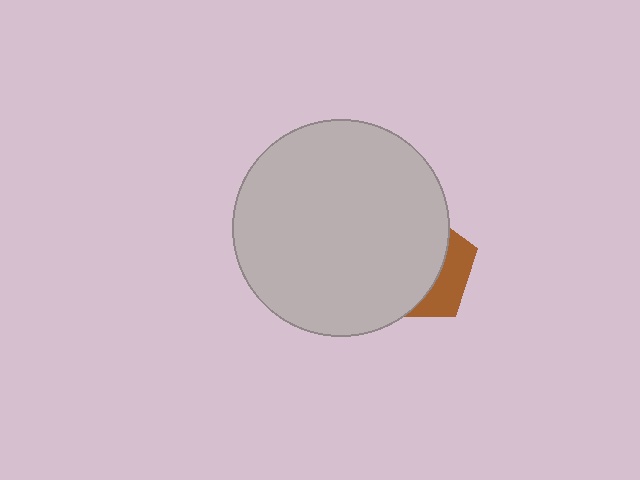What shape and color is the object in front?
The object in front is a light gray circle.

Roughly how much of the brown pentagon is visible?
A small part of it is visible (roughly 30%).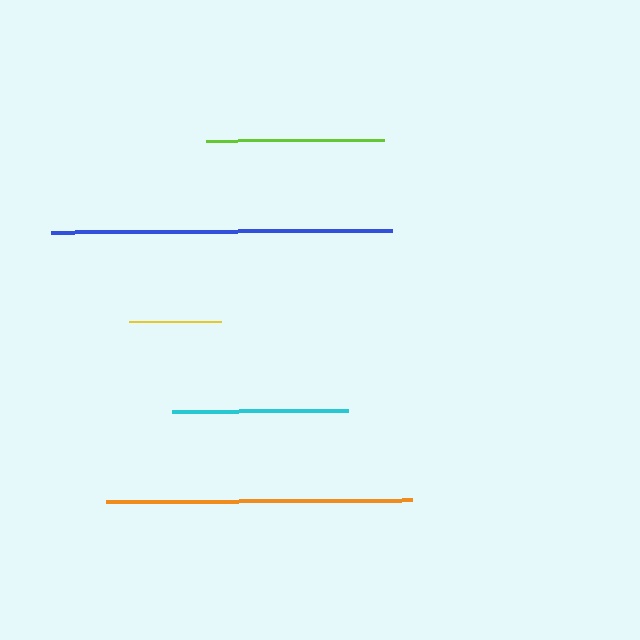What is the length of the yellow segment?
The yellow segment is approximately 91 pixels long.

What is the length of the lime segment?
The lime segment is approximately 178 pixels long.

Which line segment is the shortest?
The yellow line is the shortest at approximately 91 pixels.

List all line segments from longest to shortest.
From longest to shortest: blue, orange, lime, cyan, yellow.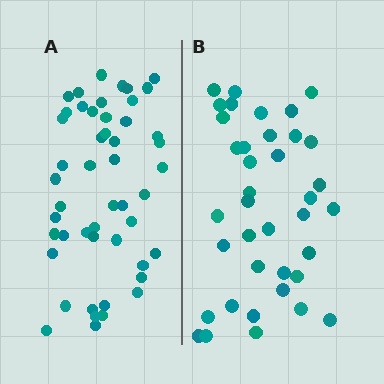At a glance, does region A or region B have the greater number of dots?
Region A (the left region) has more dots.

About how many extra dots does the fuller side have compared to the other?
Region A has roughly 12 or so more dots than region B.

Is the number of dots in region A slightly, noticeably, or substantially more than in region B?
Region A has noticeably more, but not dramatically so. The ratio is roughly 1.3 to 1.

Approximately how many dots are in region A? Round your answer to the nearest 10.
About 50 dots. (The exact count is 49, which rounds to 50.)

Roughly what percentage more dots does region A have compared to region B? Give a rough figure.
About 30% more.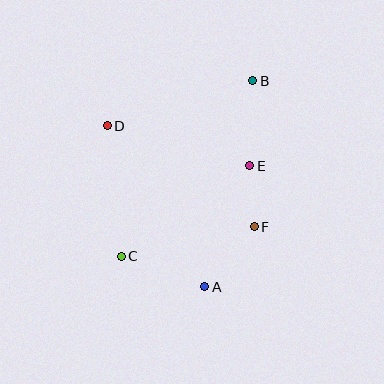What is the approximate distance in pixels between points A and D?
The distance between A and D is approximately 188 pixels.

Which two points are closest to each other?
Points E and F are closest to each other.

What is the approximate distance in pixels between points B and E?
The distance between B and E is approximately 85 pixels.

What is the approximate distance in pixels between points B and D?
The distance between B and D is approximately 152 pixels.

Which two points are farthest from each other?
Points B and C are farthest from each other.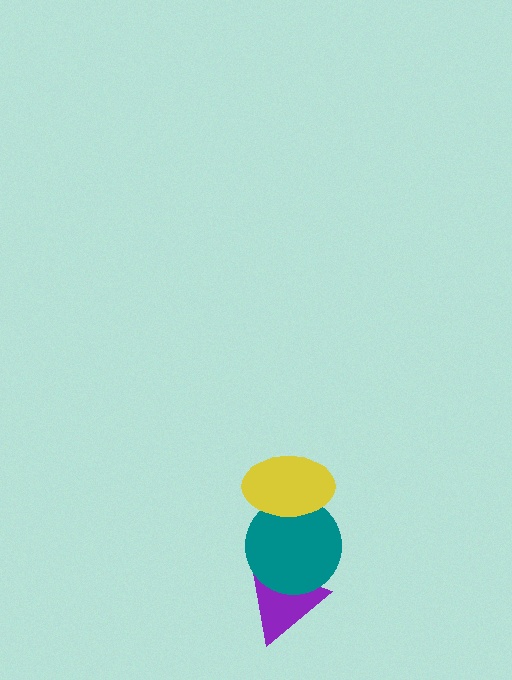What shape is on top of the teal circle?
The yellow ellipse is on top of the teal circle.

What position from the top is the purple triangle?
The purple triangle is 3rd from the top.